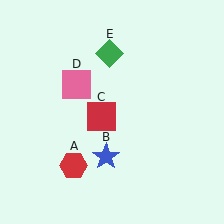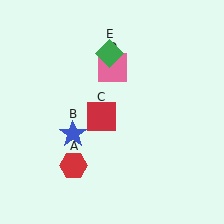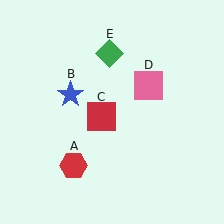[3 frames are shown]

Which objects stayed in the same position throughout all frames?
Red hexagon (object A) and red square (object C) and green diamond (object E) remained stationary.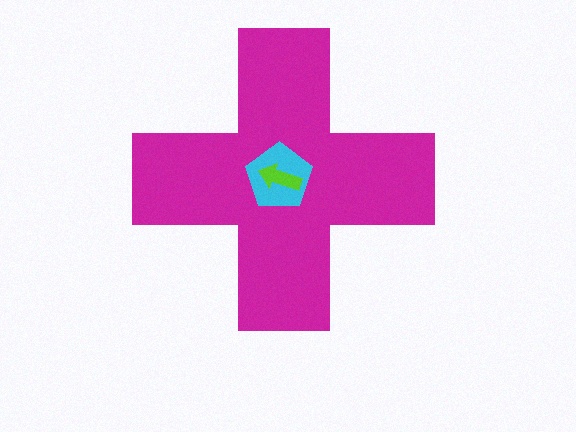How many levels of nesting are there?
3.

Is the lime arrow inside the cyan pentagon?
Yes.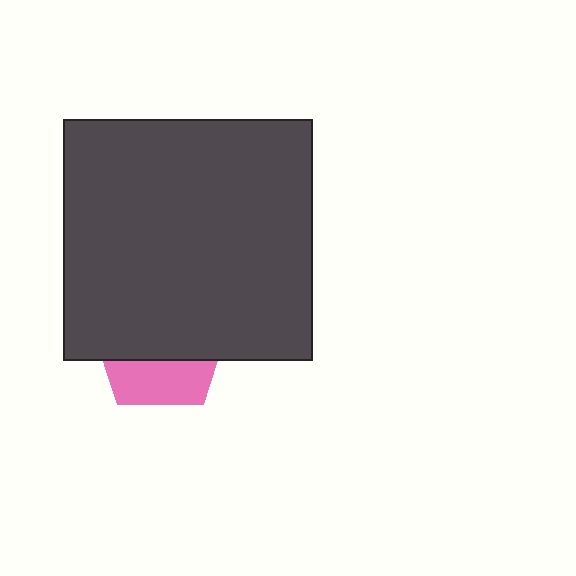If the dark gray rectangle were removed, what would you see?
You would see the complete pink pentagon.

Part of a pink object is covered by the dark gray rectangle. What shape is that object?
It is a pentagon.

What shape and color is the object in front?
The object in front is a dark gray rectangle.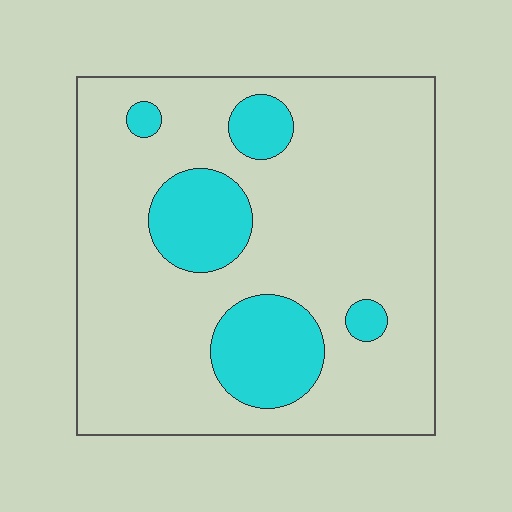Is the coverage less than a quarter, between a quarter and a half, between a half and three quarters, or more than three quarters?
Less than a quarter.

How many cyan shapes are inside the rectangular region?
5.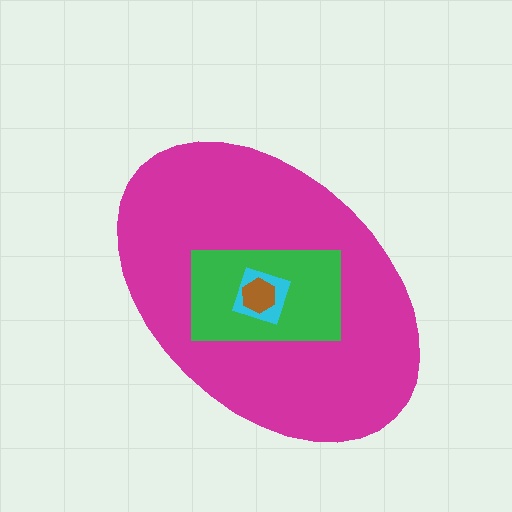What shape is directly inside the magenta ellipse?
The green rectangle.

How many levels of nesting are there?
4.